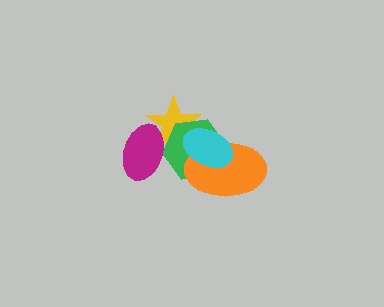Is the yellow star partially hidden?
Yes, it is partially covered by another shape.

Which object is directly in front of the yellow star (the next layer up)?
The green hexagon is directly in front of the yellow star.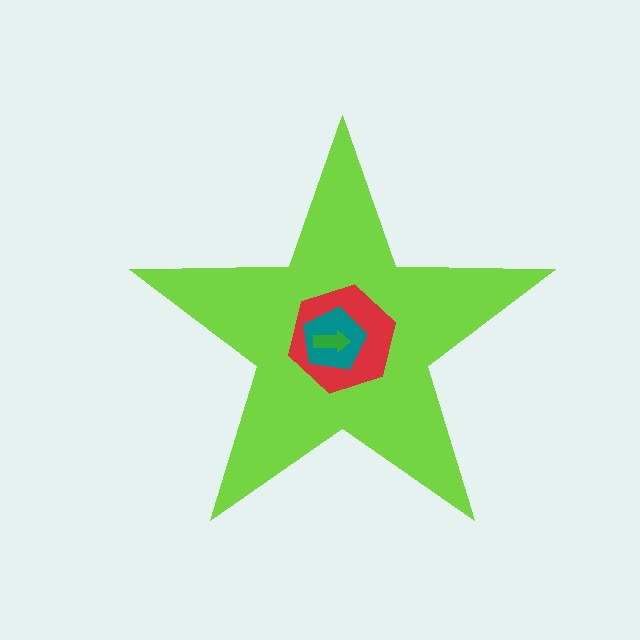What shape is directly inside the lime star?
The red hexagon.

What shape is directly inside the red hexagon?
The teal pentagon.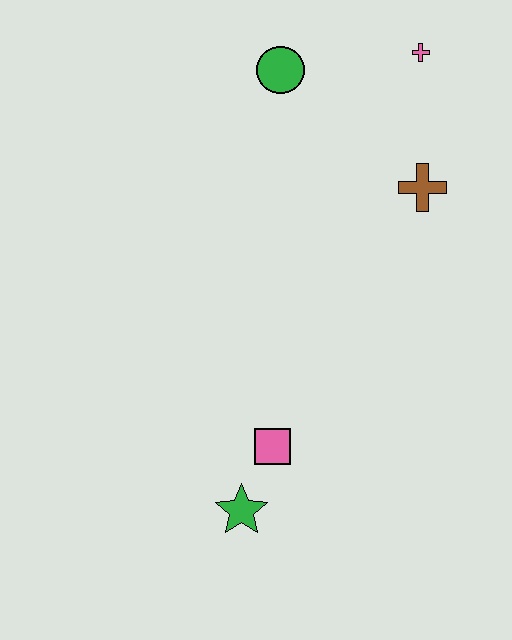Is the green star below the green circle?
Yes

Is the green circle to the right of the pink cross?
No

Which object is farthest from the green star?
The pink cross is farthest from the green star.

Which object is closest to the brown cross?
The pink cross is closest to the brown cross.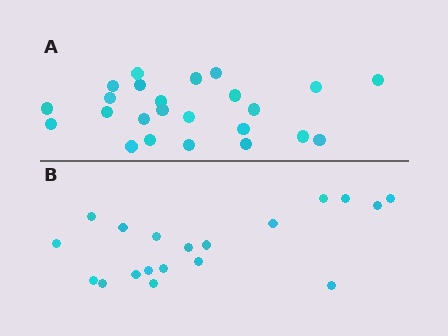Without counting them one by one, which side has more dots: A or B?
Region A (the top region) has more dots.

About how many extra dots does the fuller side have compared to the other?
Region A has about 5 more dots than region B.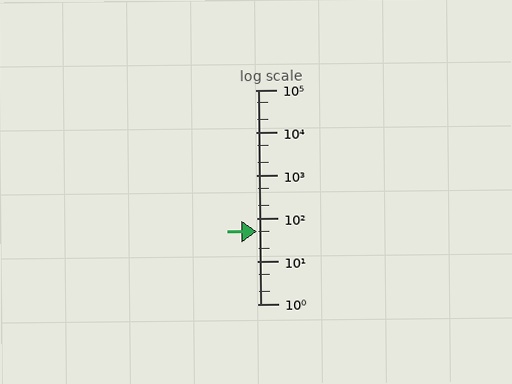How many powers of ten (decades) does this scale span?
The scale spans 5 decades, from 1 to 100000.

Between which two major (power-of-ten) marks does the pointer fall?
The pointer is between 10 and 100.